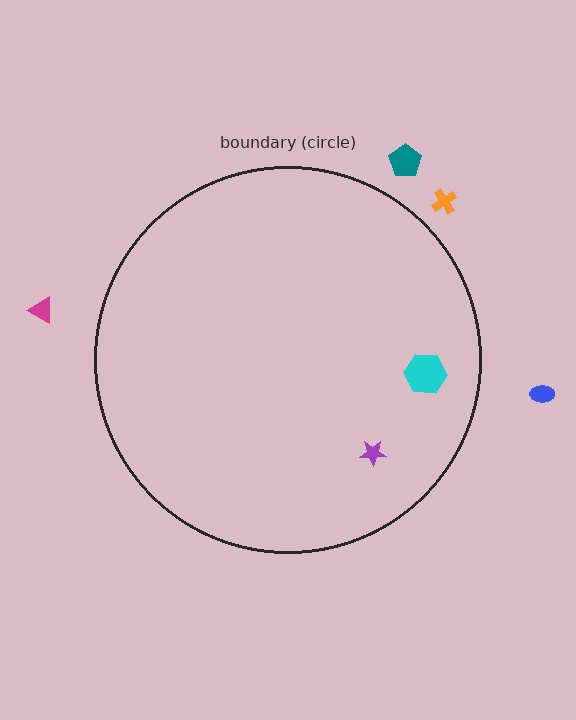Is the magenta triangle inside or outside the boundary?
Outside.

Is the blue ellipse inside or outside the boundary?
Outside.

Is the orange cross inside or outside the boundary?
Outside.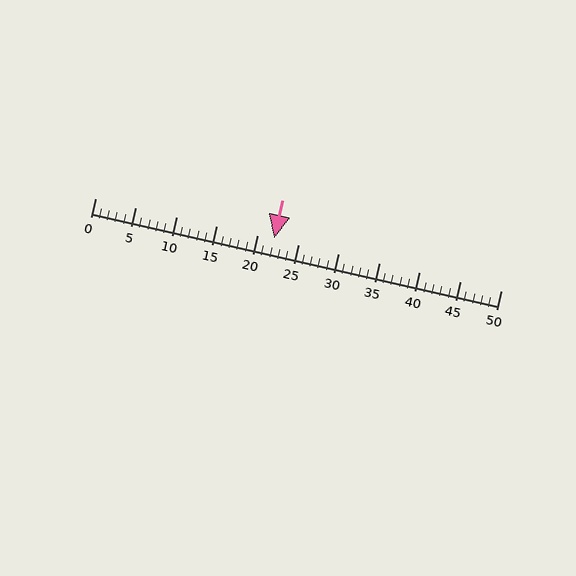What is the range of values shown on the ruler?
The ruler shows values from 0 to 50.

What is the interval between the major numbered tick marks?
The major tick marks are spaced 5 units apart.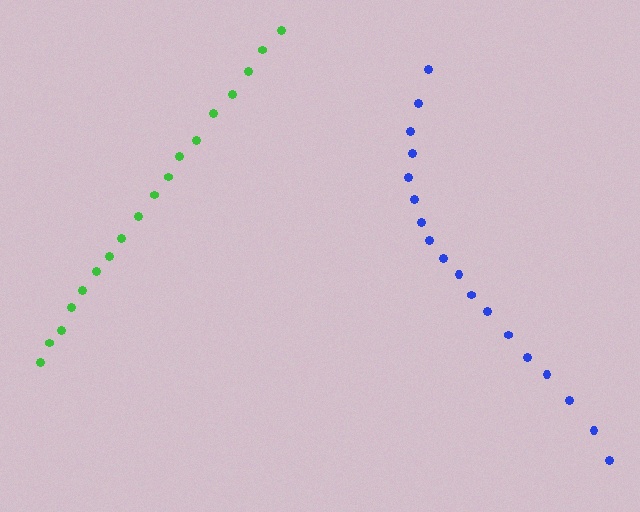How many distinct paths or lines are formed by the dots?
There are 2 distinct paths.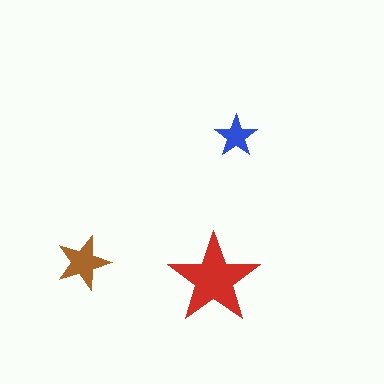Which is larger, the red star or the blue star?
The red one.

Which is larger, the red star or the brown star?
The red one.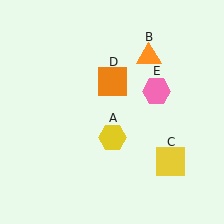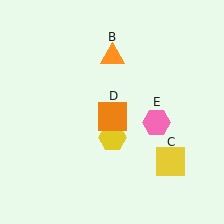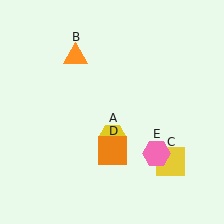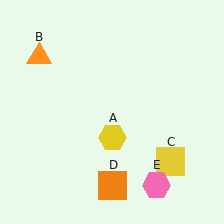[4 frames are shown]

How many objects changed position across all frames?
3 objects changed position: orange triangle (object B), orange square (object D), pink hexagon (object E).